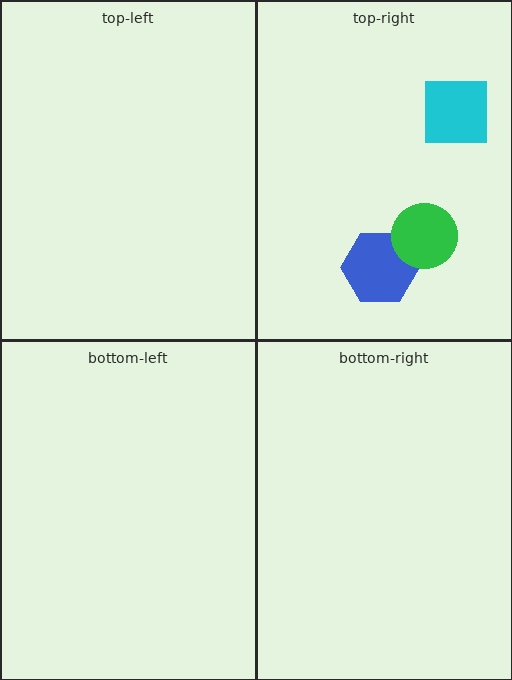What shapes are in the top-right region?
The cyan square, the blue hexagon, the green circle.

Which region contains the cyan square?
The top-right region.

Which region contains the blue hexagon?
The top-right region.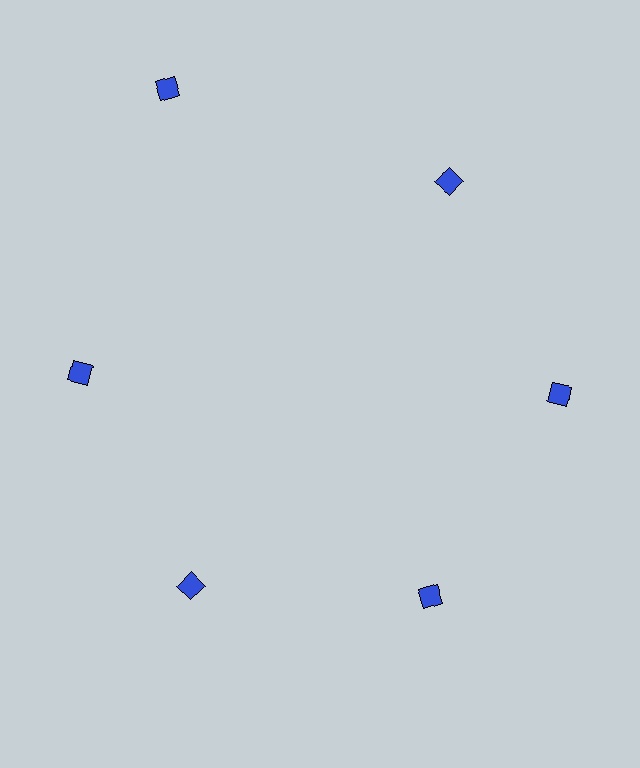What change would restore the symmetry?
The symmetry would be restored by moving it inward, back onto the ring so that all 6 diamonds sit at equal angles and equal distance from the center.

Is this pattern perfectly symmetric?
No. The 6 blue diamonds are arranged in a ring, but one element near the 11 o'clock position is pushed outward from the center, breaking the 6-fold rotational symmetry.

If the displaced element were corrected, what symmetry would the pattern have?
It would have 6-fold rotational symmetry — the pattern would map onto itself every 60 degrees.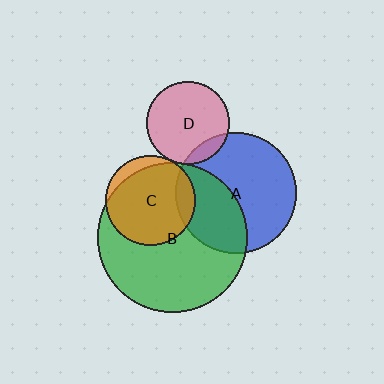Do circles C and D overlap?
Yes.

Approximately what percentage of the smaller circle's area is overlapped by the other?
Approximately 5%.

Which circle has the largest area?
Circle B (green).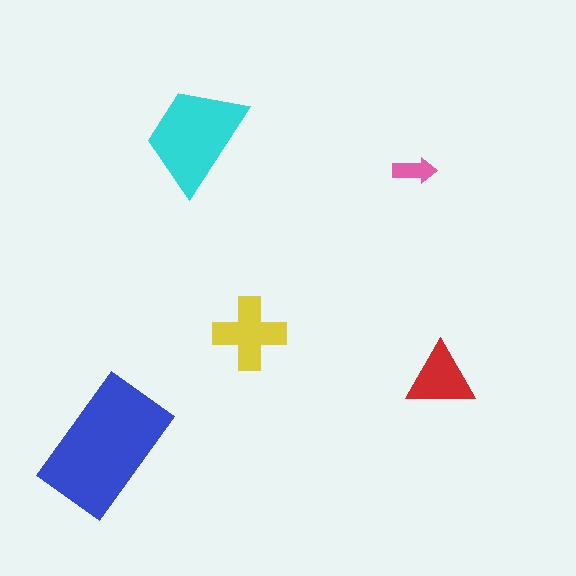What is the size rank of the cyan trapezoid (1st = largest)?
2nd.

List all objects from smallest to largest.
The pink arrow, the red triangle, the yellow cross, the cyan trapezoid, the blue rectangle.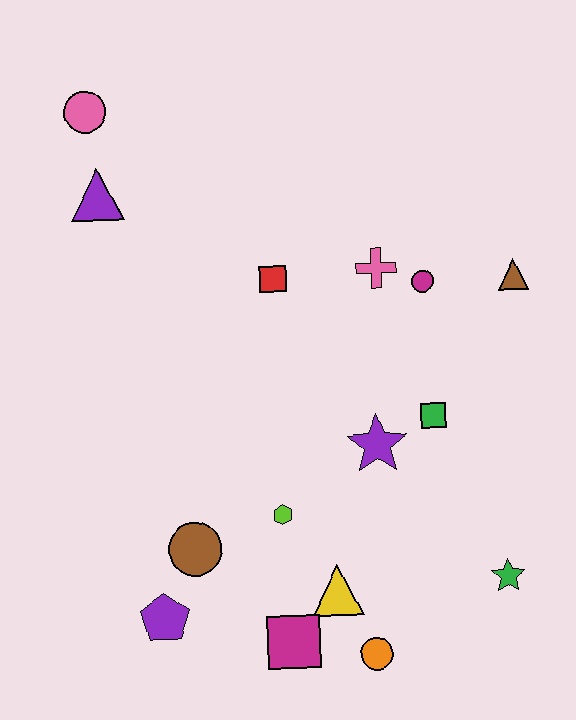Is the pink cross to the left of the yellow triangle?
No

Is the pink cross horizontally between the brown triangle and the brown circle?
Yes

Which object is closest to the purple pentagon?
The brown circle is closest to the purple pentagon.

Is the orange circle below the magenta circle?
Yes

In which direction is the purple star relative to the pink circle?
The purple star is below the pink circle.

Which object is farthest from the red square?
The orange circle is farthest from the red square.